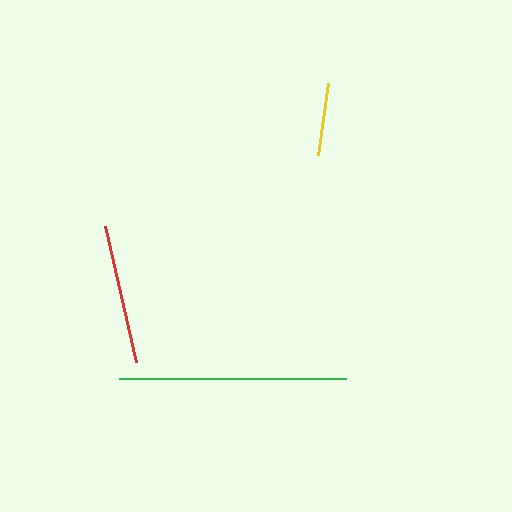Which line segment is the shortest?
The yellow line is the shortest at approximately 72 pixels.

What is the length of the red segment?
The red segment is approximately 140 pixels long.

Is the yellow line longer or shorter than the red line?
The red line is longer than the yellow line.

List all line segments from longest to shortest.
From longest to shortest: green, red, yellow.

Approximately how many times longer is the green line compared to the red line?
The green line is approximately 1.6 times the length of the red line.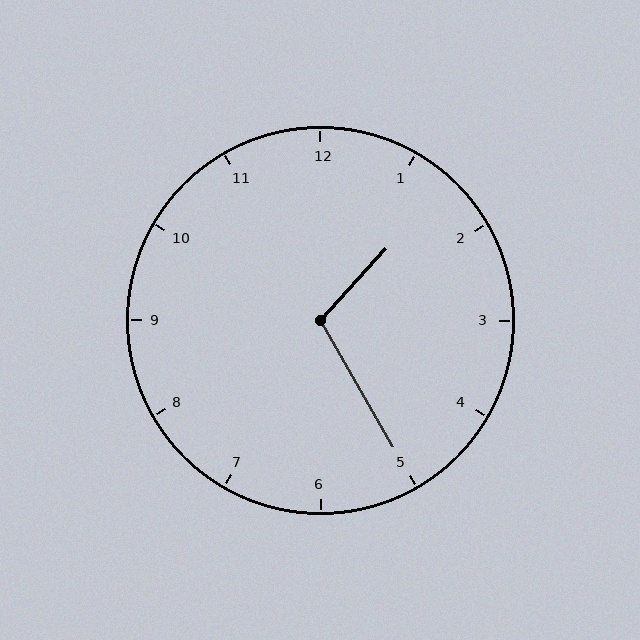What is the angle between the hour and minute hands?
Approximately 108 degrees.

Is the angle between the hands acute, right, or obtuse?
It is obtuse.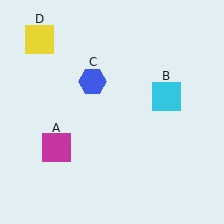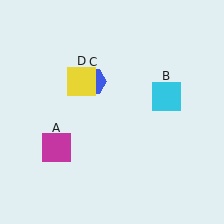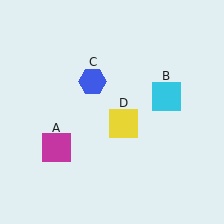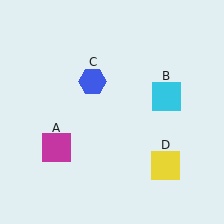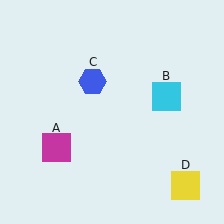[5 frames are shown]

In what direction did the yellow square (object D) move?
The yellow square (object D) moved down and to the right.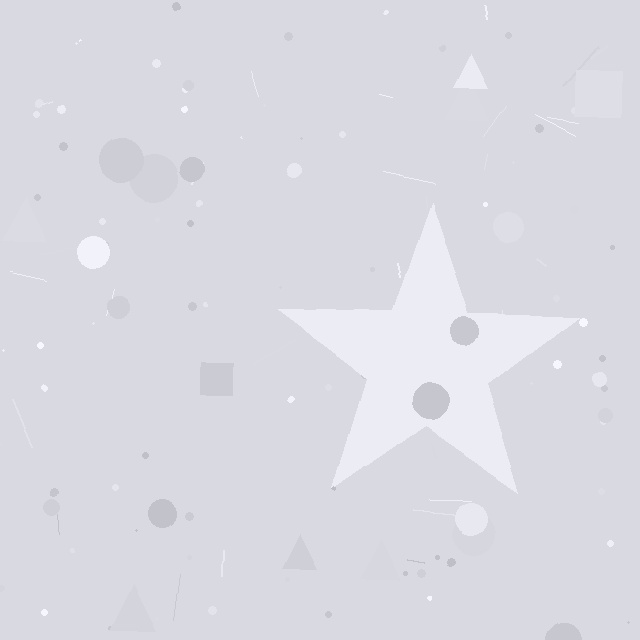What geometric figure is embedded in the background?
A star is embedded in the background.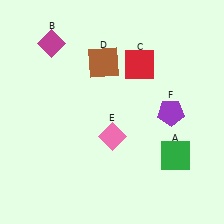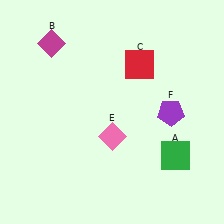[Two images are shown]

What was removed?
The brown square (D) was removed in Image 2.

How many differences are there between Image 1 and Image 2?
There is 1 difference between the two images.